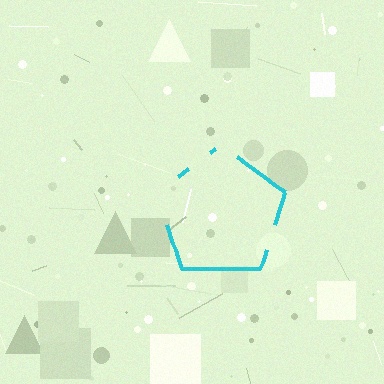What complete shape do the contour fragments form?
The contour fragments form a pentagon.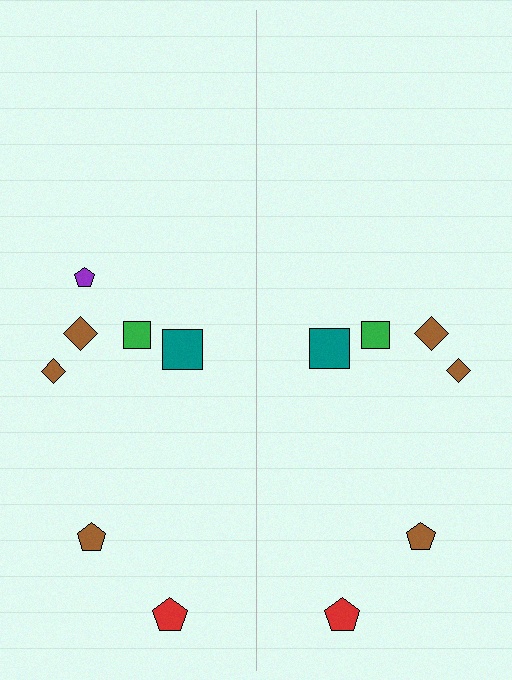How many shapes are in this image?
There are 13 shapes in this image.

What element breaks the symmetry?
A purple pentagon is missing from the right side.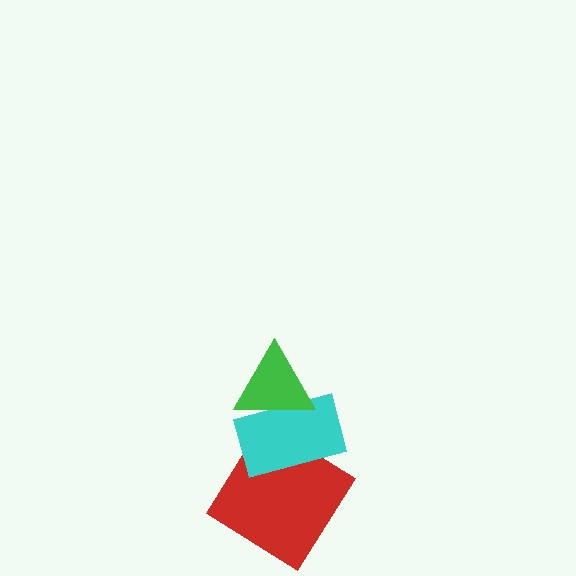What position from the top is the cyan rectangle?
The cyan rectangle is 2nd from the top.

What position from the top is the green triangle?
The green triangle is 1st from the top.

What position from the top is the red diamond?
The red diamond is 3rd from the top.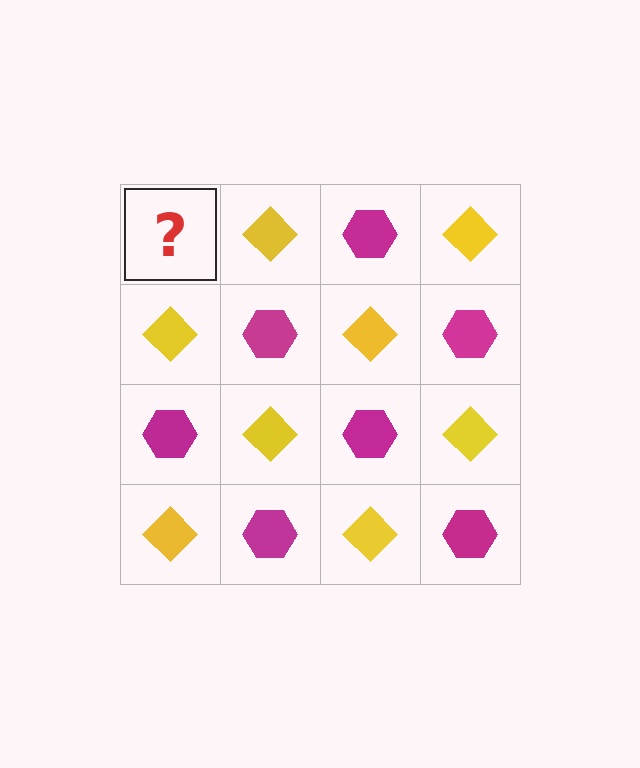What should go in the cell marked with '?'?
The missing cell should contain a magenta hexagon.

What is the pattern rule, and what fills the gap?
The rule is that it alternates magenta hexagon and yellow diamond in a checkerboard pattern. The gap should be filled with a magenta hexagon.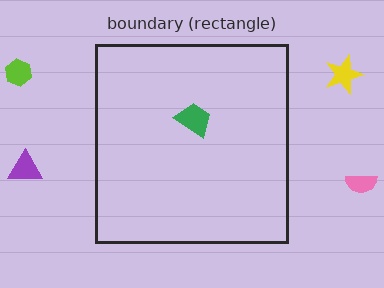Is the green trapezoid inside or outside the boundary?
Inside.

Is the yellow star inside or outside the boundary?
Outside.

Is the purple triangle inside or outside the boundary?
Outside.